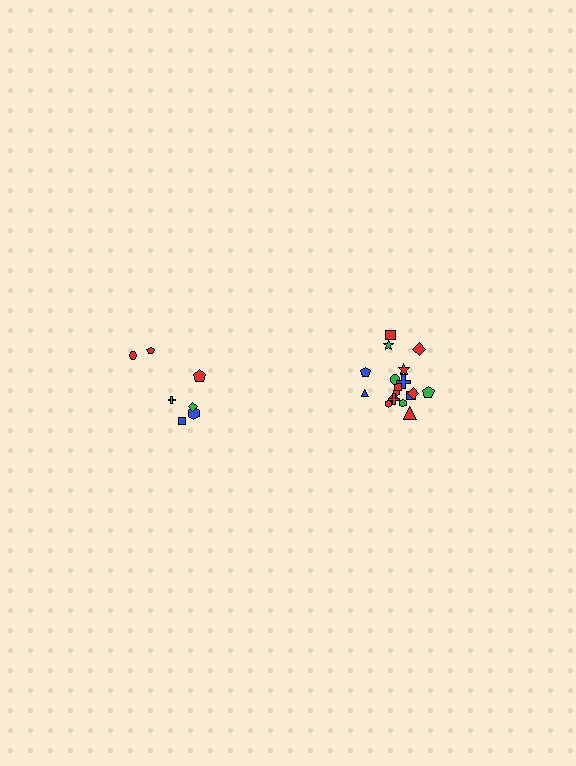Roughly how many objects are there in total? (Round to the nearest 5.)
Roughly 25 objects in total.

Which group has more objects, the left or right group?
The right group.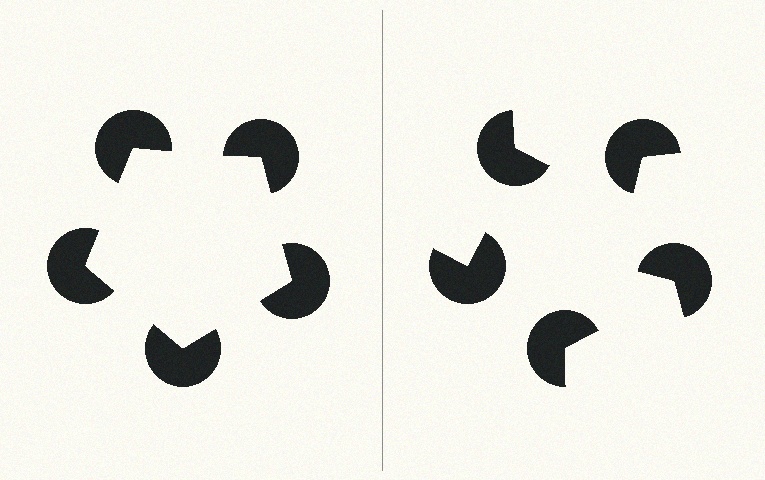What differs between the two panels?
The pac-man discs are positioned identically on both sides; only the wedge orientations differ. On the left they align to a pentagon; on the right they are misaligned.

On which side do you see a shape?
An illusory pentagon appears on the left side. On the right side the wedge cuts are rotated, so no coherent shape forms.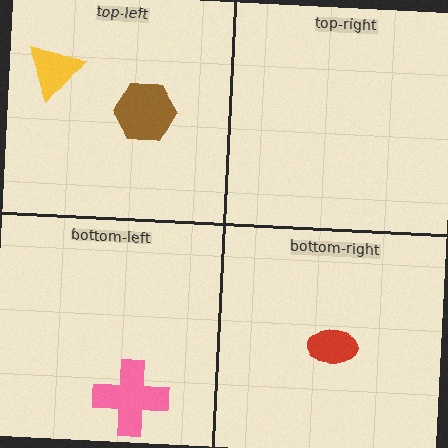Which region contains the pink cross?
The bottom-left region.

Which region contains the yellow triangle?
The top-left region.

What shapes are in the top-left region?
The yellow triangle, the brown hexagon.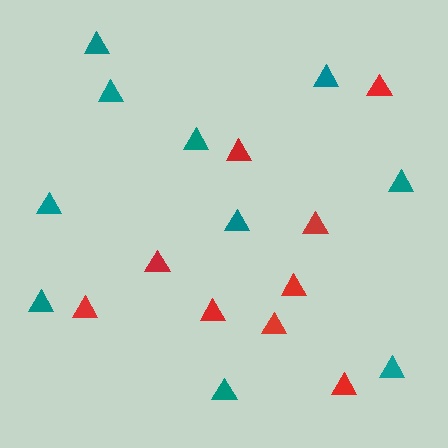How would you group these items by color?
There are 2 groups: one group of teal triangles (10) and one group of red triangles (9).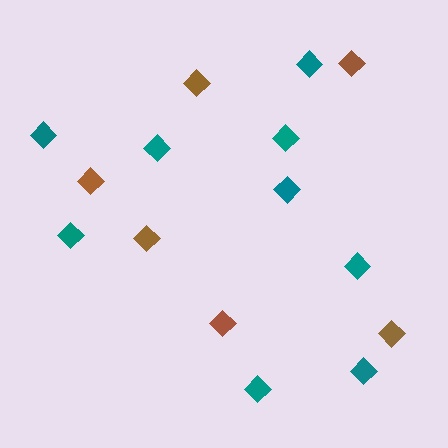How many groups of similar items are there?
There are 2 groups: one group of brown diamonds (6) and one group of teal diamonds (9).